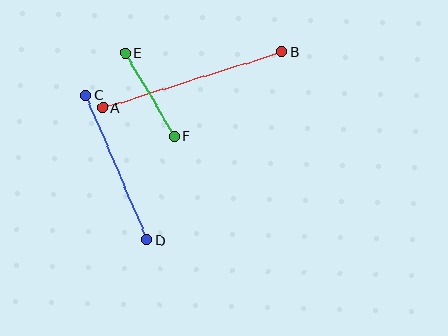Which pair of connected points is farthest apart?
Points A and B are farthest apart.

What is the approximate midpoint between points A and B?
The midpoint is at approximately (192, 80) pixels.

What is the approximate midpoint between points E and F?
The midpoint is at approximately (149, 94) pixels.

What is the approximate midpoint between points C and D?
The midpoint is at approximately (116, 167) pixels.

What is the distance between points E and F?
The distance is approximately 97 pixels.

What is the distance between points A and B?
The distance is approximately 187 pixels.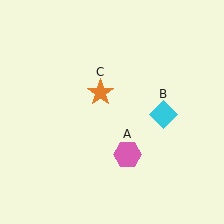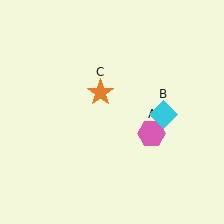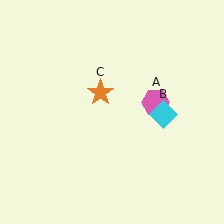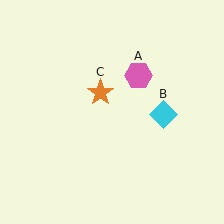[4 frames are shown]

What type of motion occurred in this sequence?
The pink hexagon (object A) rotated counterclockwise around the center of the scene.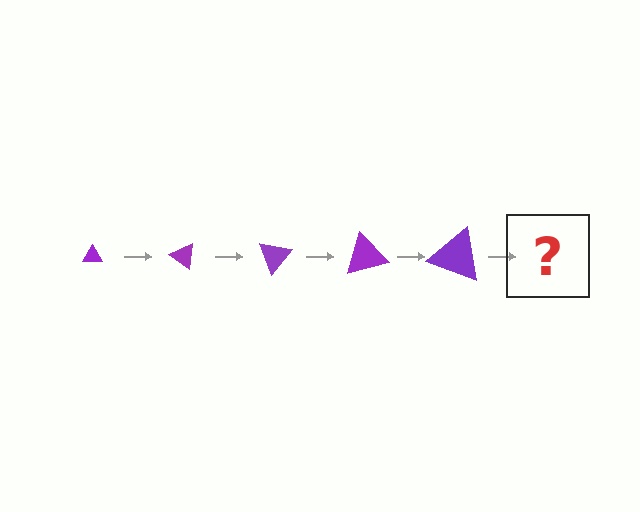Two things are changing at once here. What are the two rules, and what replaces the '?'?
The two rules are that the triangle grows larger each step and it rotates 35 degrees each step. The '?' should be a triangle, larger than the previous one and rotated 175 degrees from the start.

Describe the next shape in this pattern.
It should be a triangle, larger than the previous one and rotated 175 degrees from the start.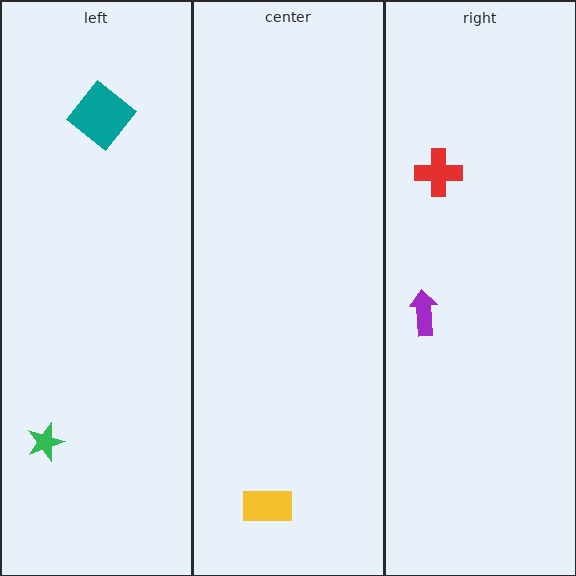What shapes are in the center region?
The yellow rectangle.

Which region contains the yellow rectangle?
The center region.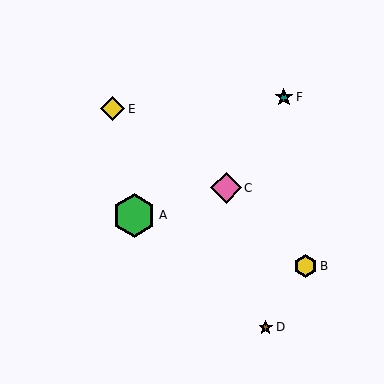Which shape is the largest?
The green hexagon (labeled A) is the largest.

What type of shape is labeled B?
Shape B is a yellow hexagon.